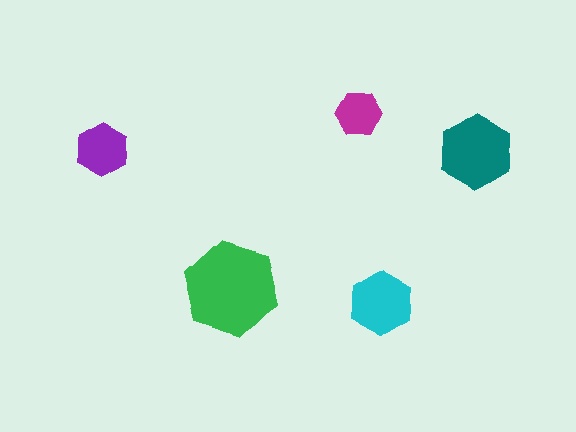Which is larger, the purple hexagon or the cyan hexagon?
The cyan one.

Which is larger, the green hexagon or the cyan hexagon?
The green one.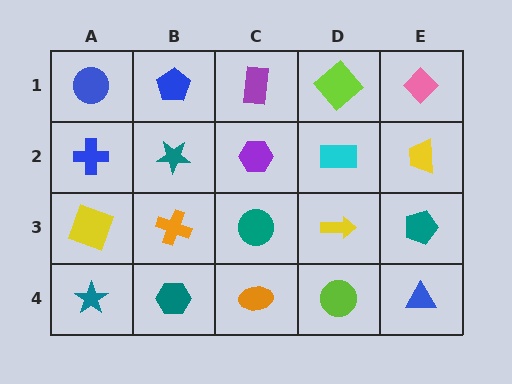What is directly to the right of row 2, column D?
A yellow trapezoid.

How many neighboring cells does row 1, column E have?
2.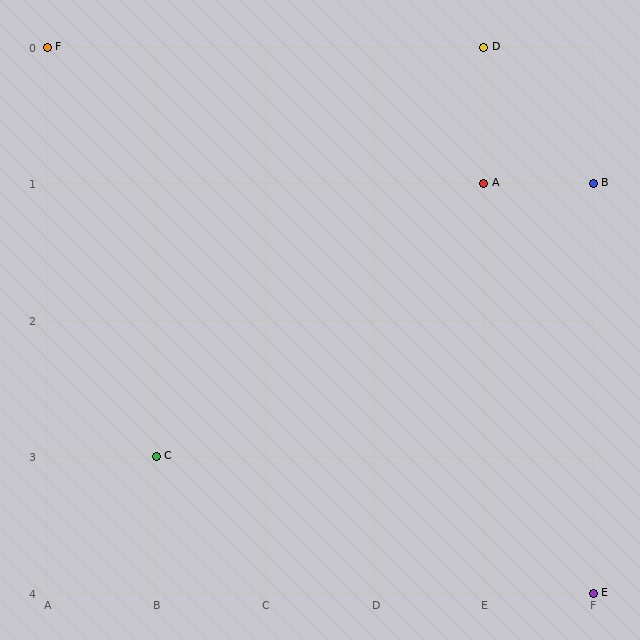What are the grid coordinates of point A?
Point A is at grid coordinates (E, 1).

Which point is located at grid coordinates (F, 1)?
Point B is at (F, 1).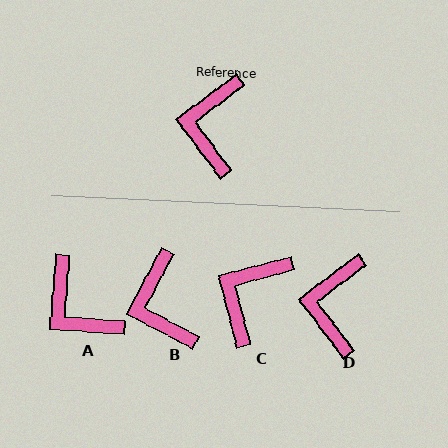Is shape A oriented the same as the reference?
No, it is off by about 49 degrees.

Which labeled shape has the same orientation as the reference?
D.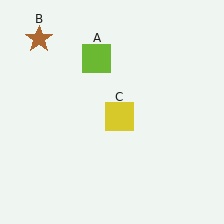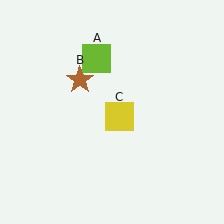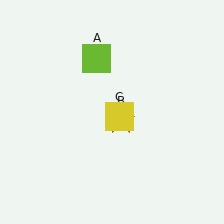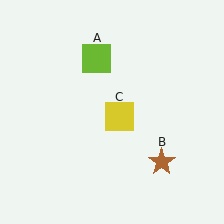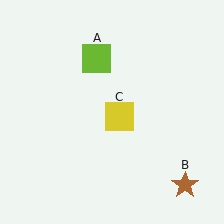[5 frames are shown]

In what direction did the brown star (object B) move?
The brown star (object B) moved down and to the right.